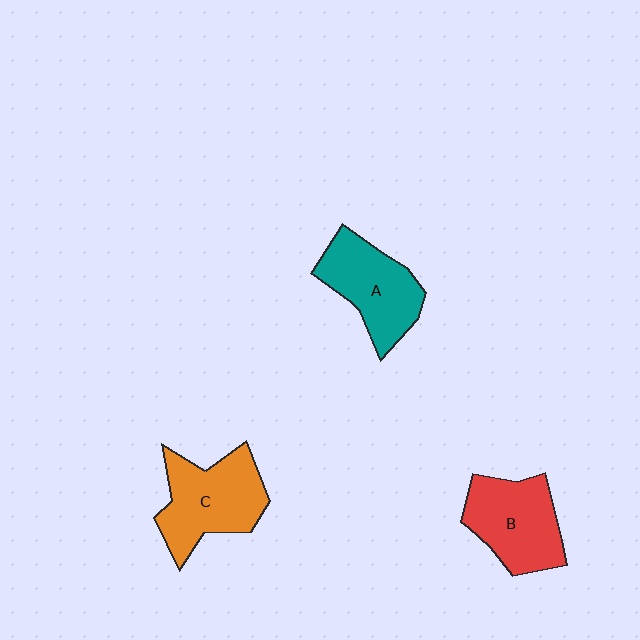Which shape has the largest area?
Shape C (orange).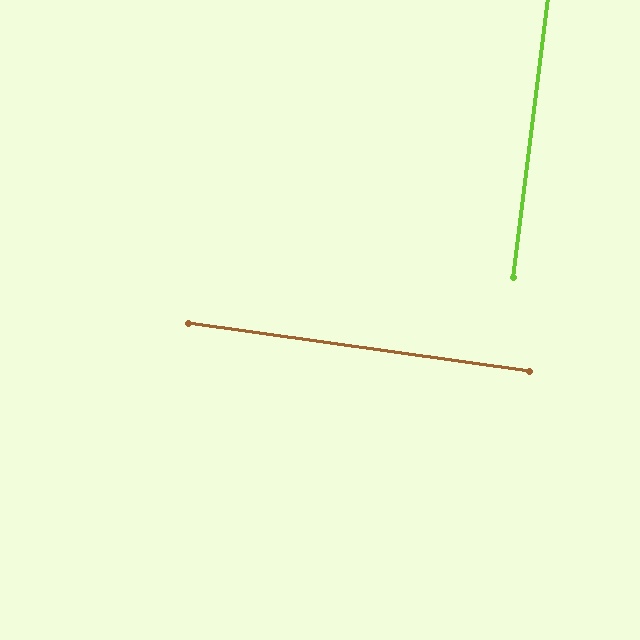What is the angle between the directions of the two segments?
Approximately 89 degrees.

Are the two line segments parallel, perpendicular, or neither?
Perpendicular — they meet at approximately 89°.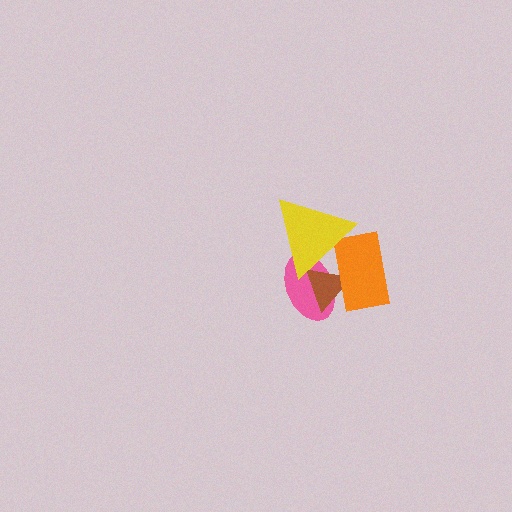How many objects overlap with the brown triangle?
3 objects overlap with the brown triangle.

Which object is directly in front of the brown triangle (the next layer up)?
The orange rectangle is directly in front of the brown triangle.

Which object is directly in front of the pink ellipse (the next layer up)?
The brown triangle is directly in front of the pink ellipse.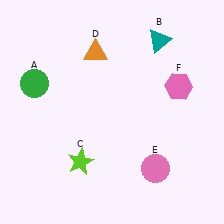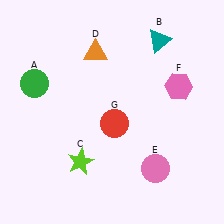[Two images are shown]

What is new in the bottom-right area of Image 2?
A red circle (G) was added in the bottom-right area of Image 2.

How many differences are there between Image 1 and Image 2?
There is 1 difference between the two images.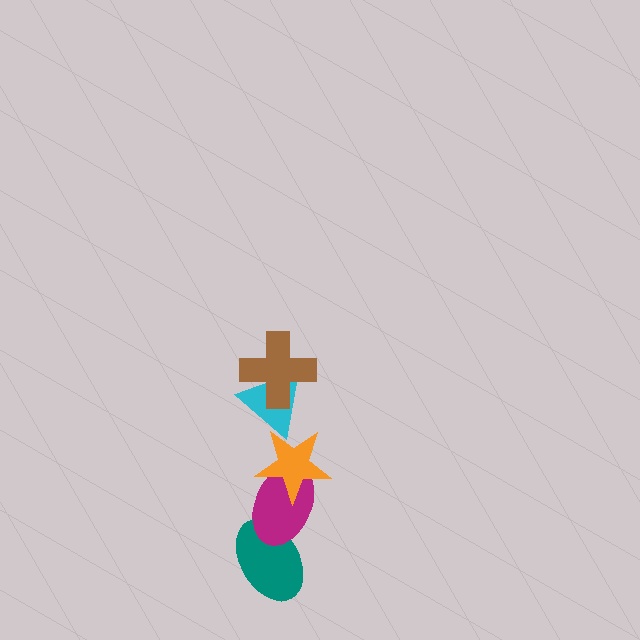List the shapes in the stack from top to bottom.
From top to bottom: the brown cross, the cyan triangle, the orange star, the magenta ellipse, the teal ellipse.